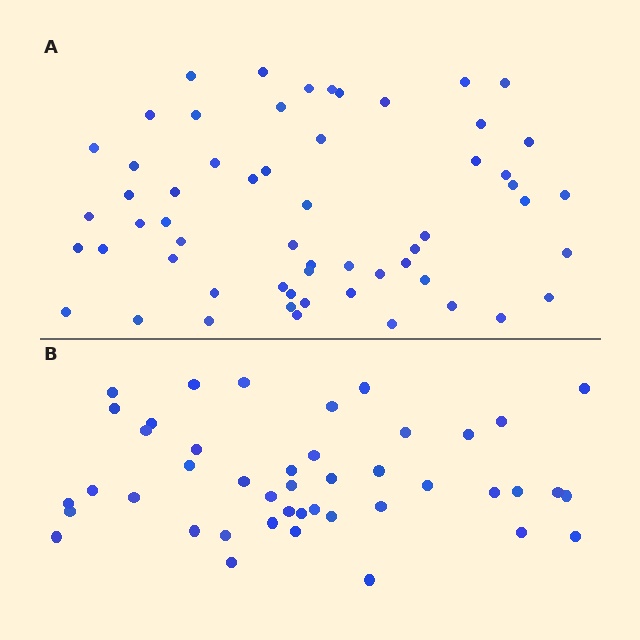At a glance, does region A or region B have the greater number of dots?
Region A (the top region) has more dots.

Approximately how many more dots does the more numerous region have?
Region A has approximately 15 more dots than region B.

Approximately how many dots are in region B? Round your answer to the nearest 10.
About 40 dots. (The exact count is 44, which rounds to 40.)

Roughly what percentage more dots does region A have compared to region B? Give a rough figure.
About 30% more.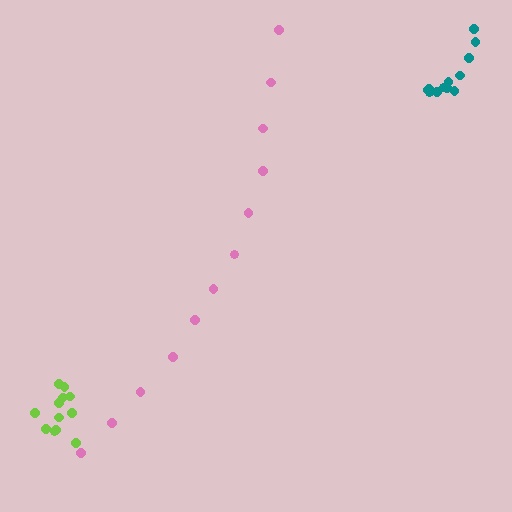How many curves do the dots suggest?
There are 3 distinct paths.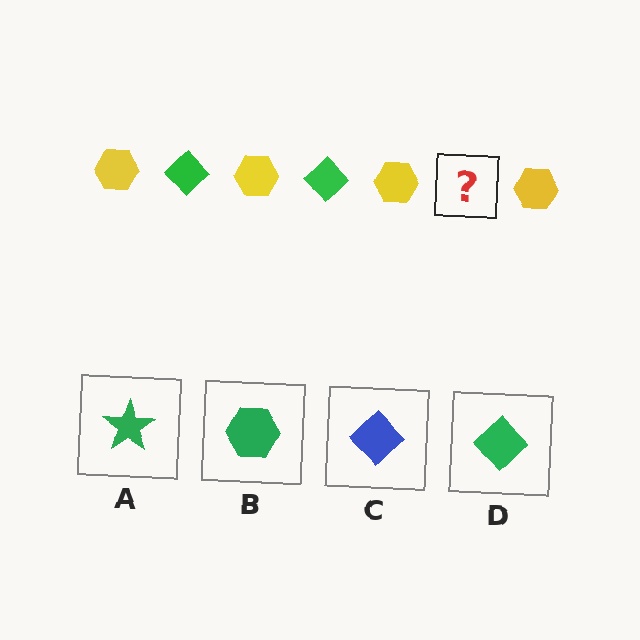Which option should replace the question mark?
Option D.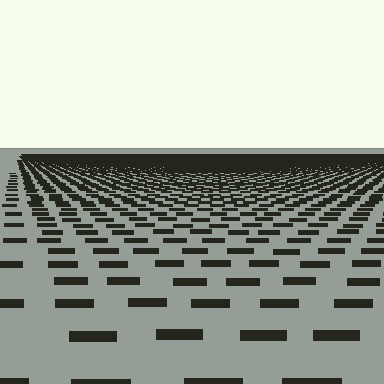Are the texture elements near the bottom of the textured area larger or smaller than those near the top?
Larger. Near the bottom, elements are closer to the viewer and appear at a bigger on-screen size.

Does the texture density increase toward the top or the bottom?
Density increases toward the top.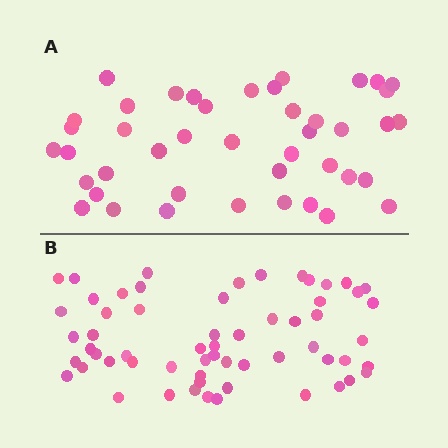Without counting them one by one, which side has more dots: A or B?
Region B (the bottom region) has more dots.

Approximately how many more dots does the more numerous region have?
Region B has approximately 15 more dots than region A.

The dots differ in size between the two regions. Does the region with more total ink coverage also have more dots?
No. Region A has more total ink coverage because its dots are larger, but region B actually contains more individual dots. Total area can be misleading — the number of items is what matters here.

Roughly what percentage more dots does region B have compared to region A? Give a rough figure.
About 40% more.